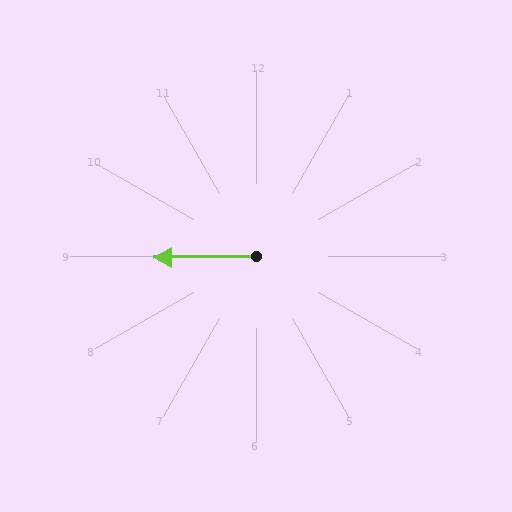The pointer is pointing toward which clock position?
Roughly 9 o'clock.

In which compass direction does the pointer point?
West.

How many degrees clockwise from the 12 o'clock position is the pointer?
Approximately 269 degrees.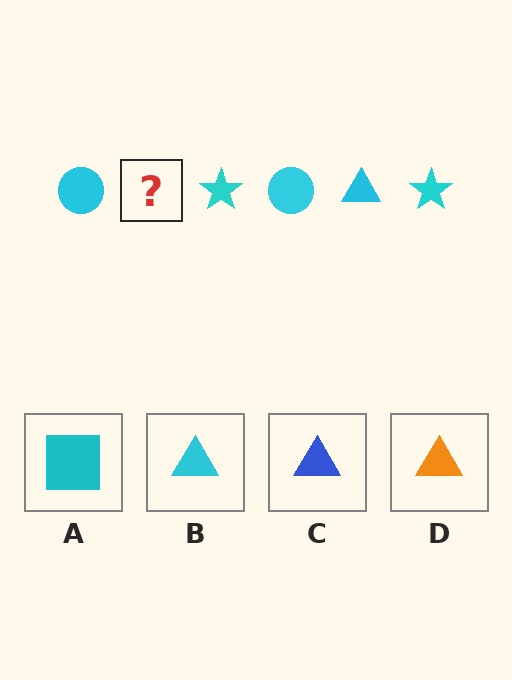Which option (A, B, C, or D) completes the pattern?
B.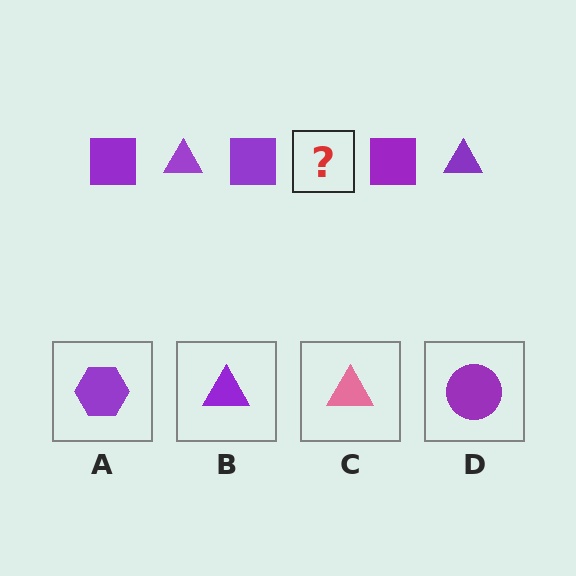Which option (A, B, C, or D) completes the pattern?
B.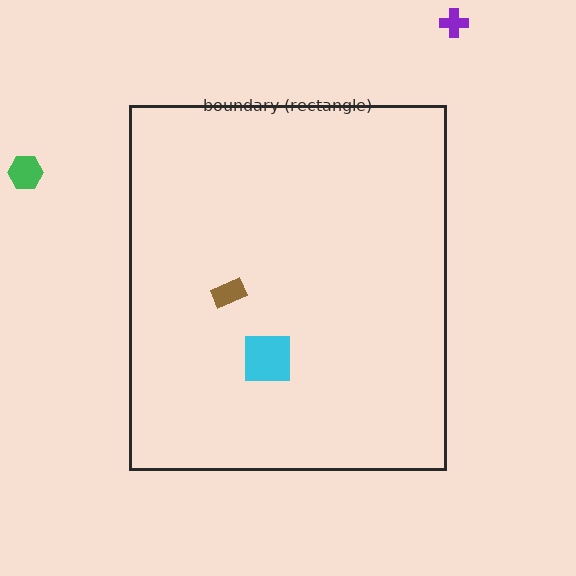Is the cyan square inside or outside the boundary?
Inside.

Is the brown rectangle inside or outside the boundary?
Inside.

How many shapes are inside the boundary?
2 inside, 2 outside.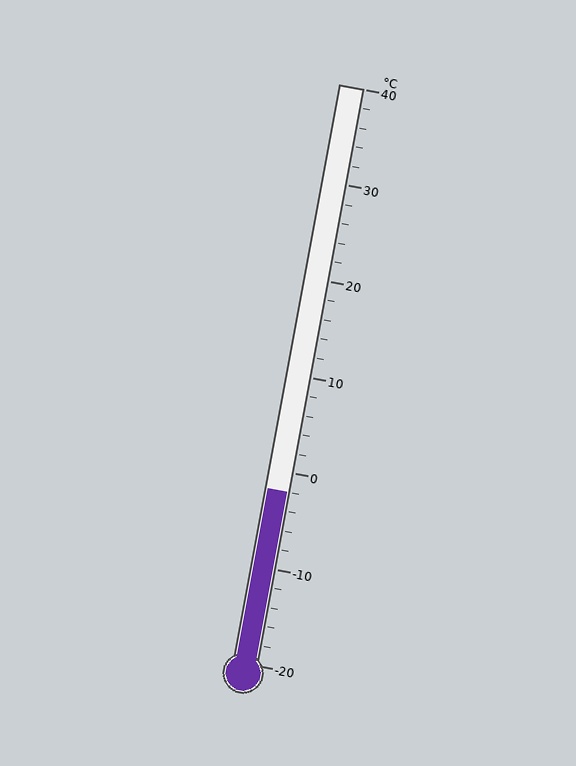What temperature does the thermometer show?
The thermometer shows approximately -2°C.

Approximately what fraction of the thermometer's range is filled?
The thermometer is filled to approximately 30% of its range.